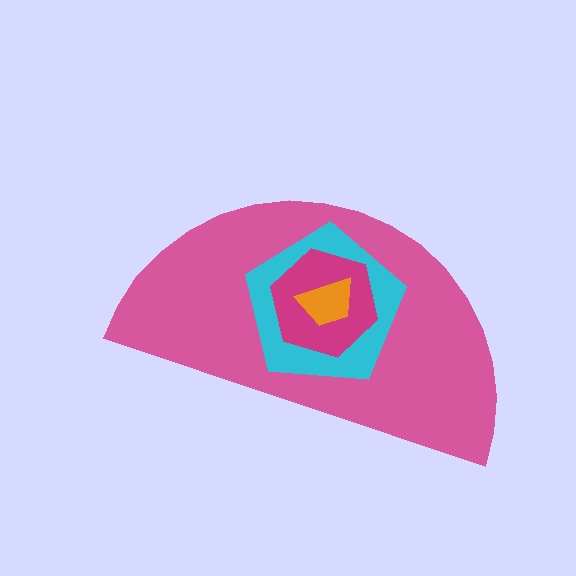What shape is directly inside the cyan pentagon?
The magenta hexagon.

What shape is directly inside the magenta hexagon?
The orange trapezoid.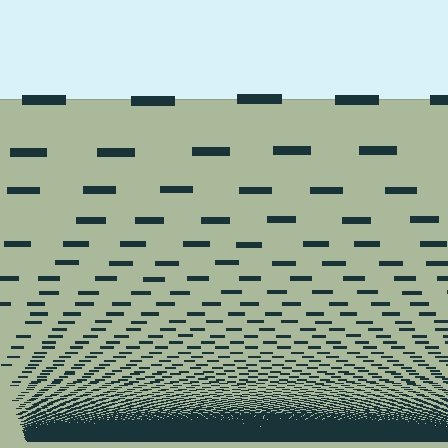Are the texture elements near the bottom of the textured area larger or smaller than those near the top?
Smaller. The gradient is inverted — elements near the bottom are smaller and denser.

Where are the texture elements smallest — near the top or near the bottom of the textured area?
Near the bottom.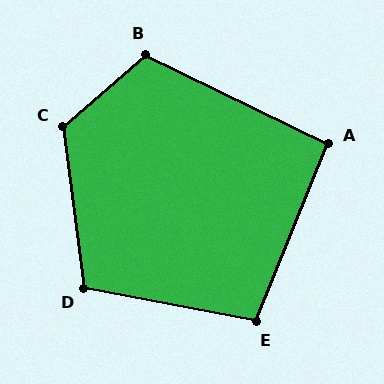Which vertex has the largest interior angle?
C, at approximately 124 degrees.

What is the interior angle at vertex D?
Approximately 108 degrees (obtuse).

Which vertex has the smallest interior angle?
A, at approximately 94 degrees.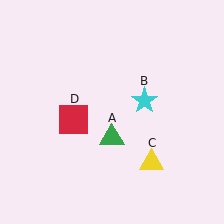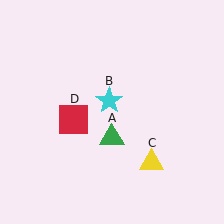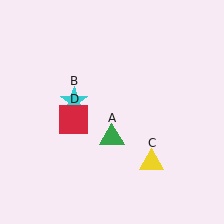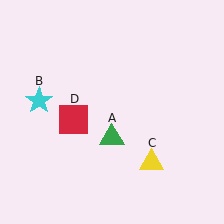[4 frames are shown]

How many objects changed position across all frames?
1 object changed position: cyan star (object B).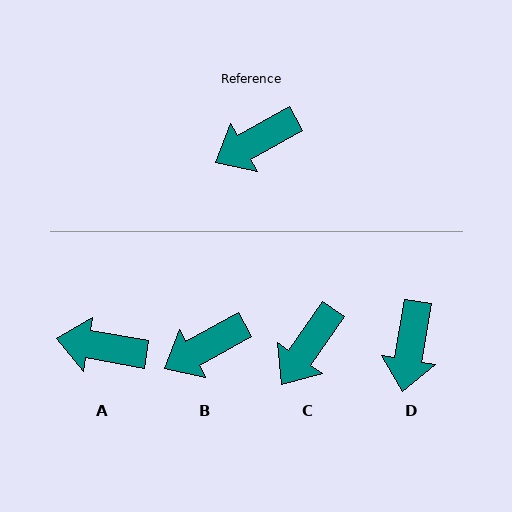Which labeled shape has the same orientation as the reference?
B.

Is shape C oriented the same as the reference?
No, it is off by about 26 degrees.